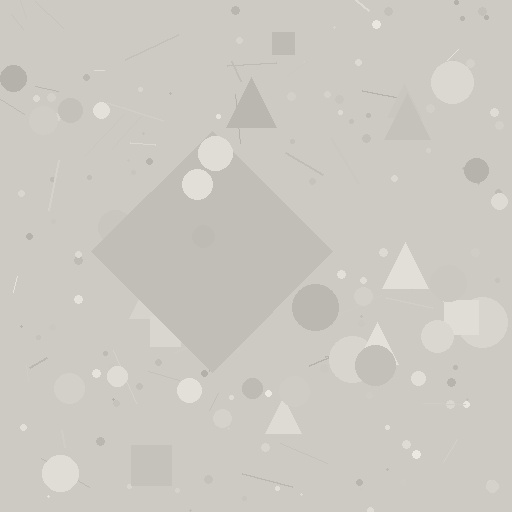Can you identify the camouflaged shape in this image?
The camouflaged shape is a diamond.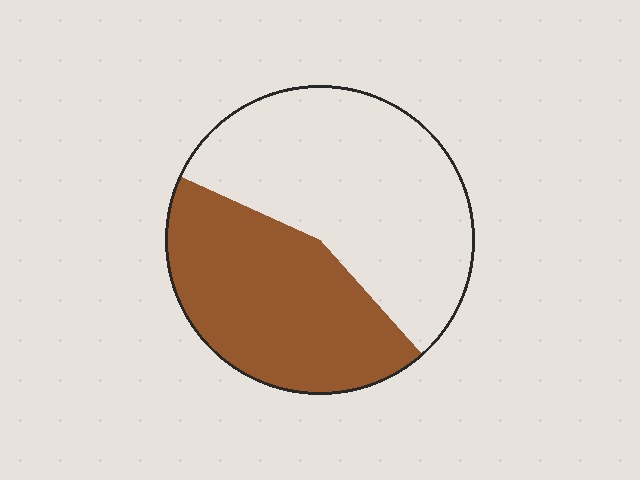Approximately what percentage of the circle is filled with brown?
Approximately 45%.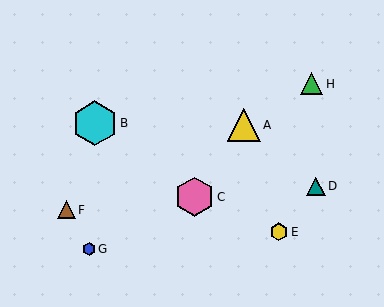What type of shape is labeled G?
Shape G is a blue hexagon.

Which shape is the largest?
The cyan hexagon (labeled B) is the largest.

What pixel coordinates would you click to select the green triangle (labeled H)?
Click at (311, 84) to select the green triangle H.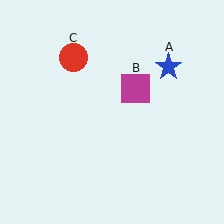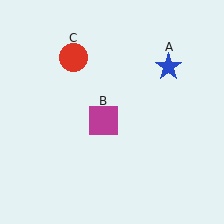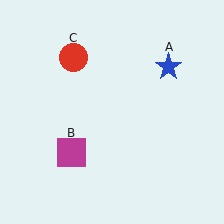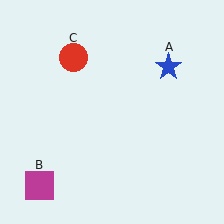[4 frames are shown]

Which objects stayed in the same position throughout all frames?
Blue star (object A) and red circle (object C) remained stationary.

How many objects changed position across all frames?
1 object changed position: magenta square (object B).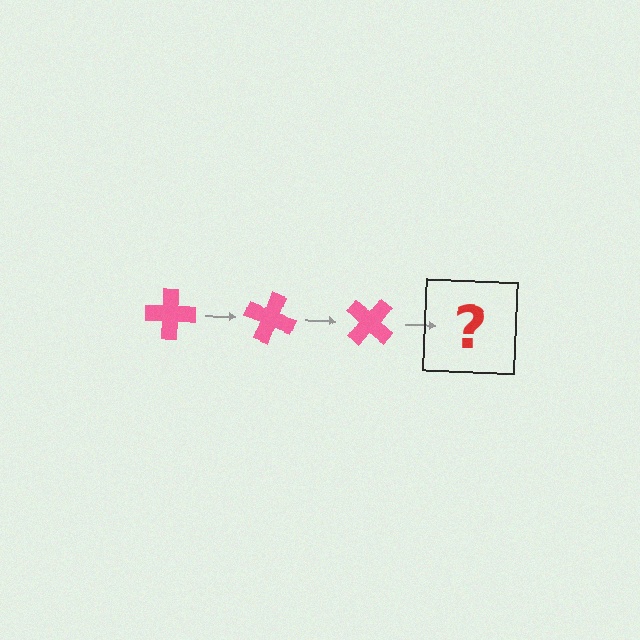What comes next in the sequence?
The next element should be a pink cross rotated 60 degrees.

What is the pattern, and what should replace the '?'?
The pattern is that the cross rotates 20 degrees each step. The '?' should be a pink cross rotated 60 degrees.